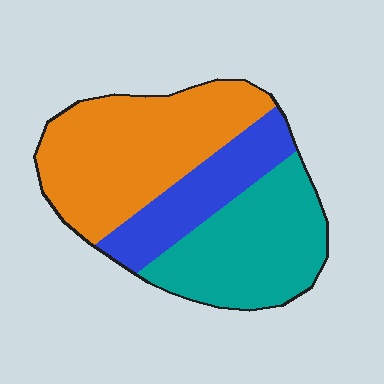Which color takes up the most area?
Orange, at roughly 45%.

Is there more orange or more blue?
Orange.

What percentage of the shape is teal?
Teal covers 35% of the shape.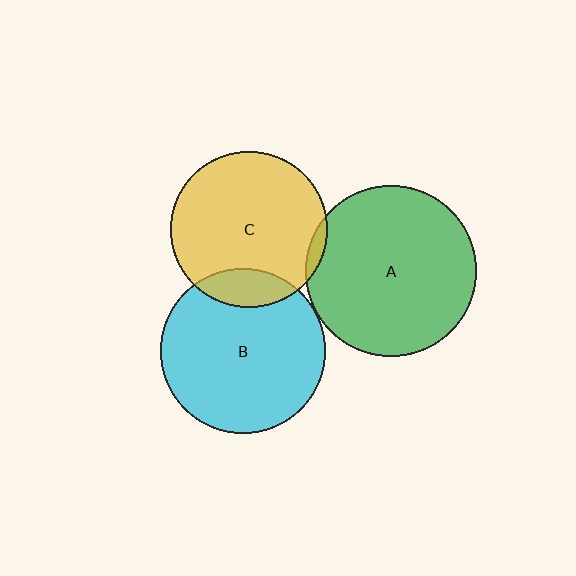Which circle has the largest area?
Circle A (green).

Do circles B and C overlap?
Yes.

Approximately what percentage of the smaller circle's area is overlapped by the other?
Approximately 15%.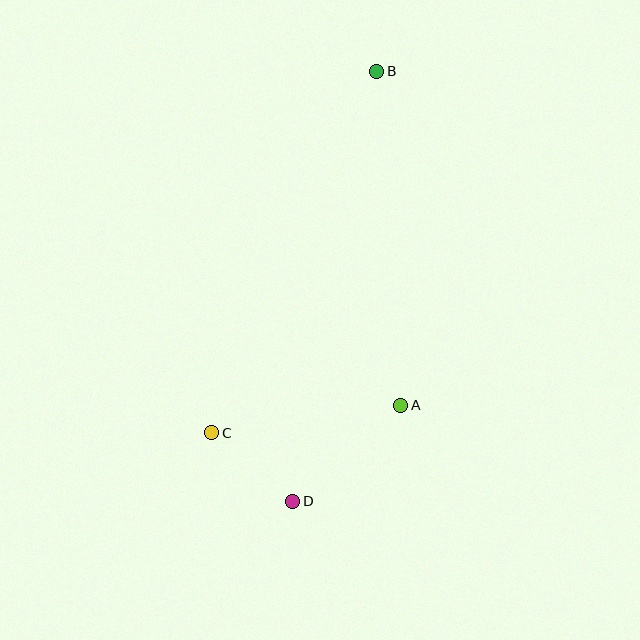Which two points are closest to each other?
Points C and D are closest to each other.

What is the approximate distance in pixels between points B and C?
The distance between B and C is approximately 397 pixels.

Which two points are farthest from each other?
Points B and D are farthest from each other.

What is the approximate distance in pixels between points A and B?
The distance between A and B is approximately 335 pixels.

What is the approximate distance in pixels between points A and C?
The distance between A and C is approximately 191 pixels.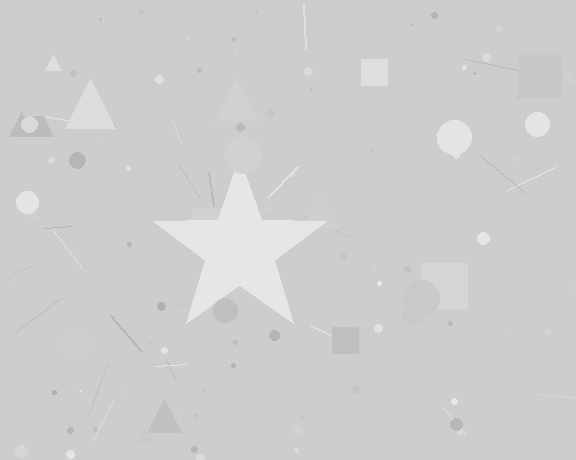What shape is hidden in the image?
A star is hidden in the image.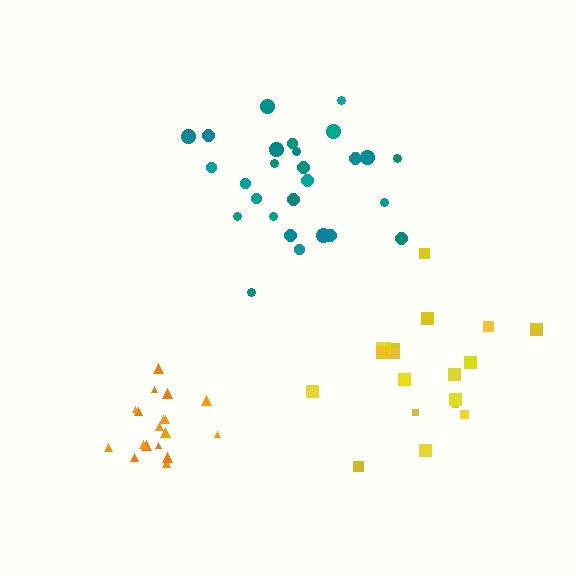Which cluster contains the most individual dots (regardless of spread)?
Teal (27).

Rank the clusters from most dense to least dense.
orange, teal, yellow.